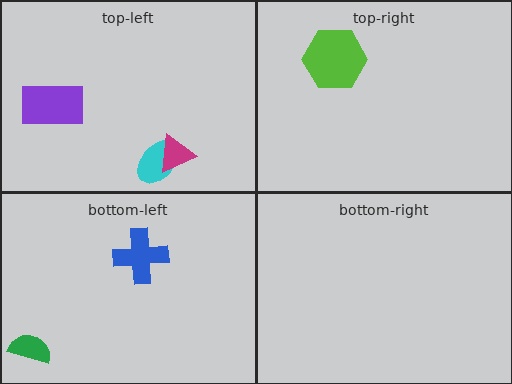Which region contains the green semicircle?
The bottom-left region.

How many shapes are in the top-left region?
3.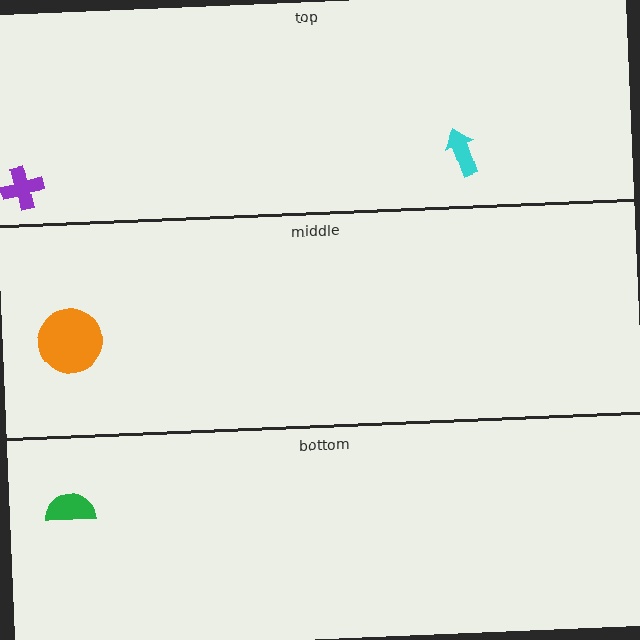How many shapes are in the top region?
2.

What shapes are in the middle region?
The orange circle.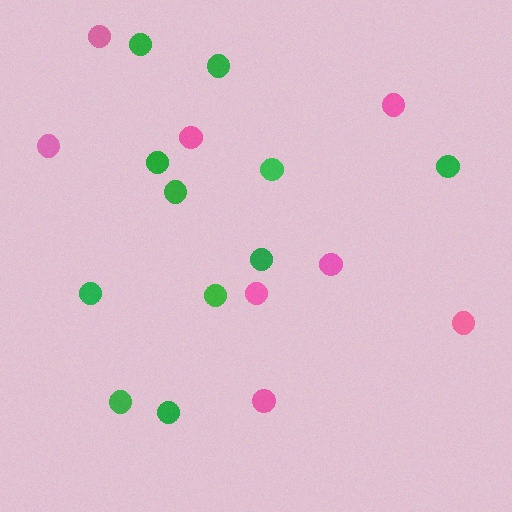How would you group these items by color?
There are 2 groups: one group of pink circles (8) and one group of green circles (11).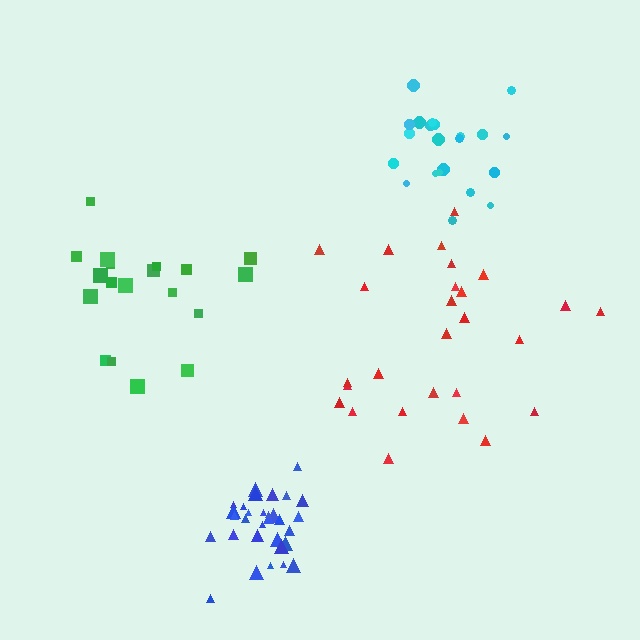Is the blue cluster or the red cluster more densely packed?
Blue.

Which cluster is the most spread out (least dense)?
Red.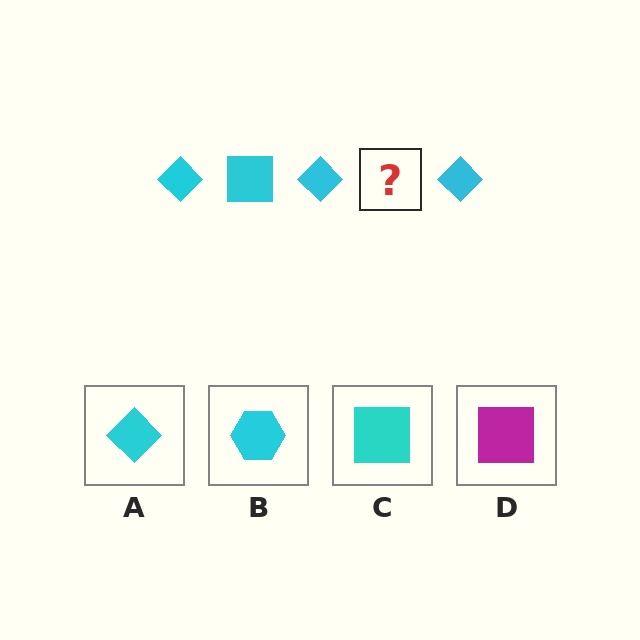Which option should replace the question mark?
Option C.